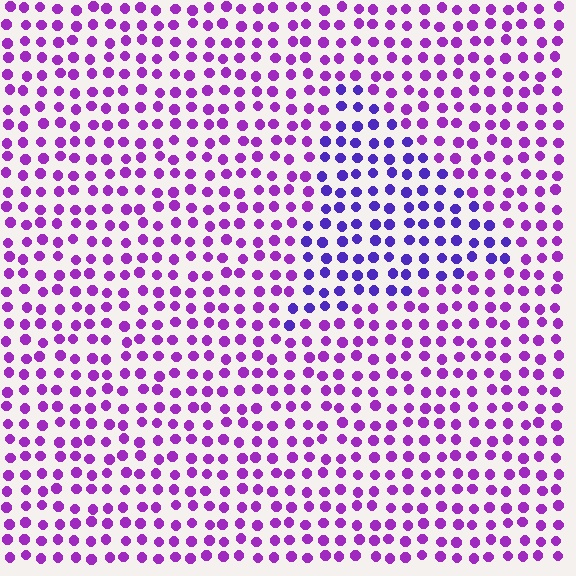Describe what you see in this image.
The image is filled with small purple elements in a uniform arrangement. A triangle-shaped region is visible where the elements are tinted to a slightly different hue, forming a subtle color boundary.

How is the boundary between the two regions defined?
The boundary is defined purely by a slight shift in hue (about 33 degrees). Spacing, size, and orientation are identical on both sides.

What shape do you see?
I see a triangle.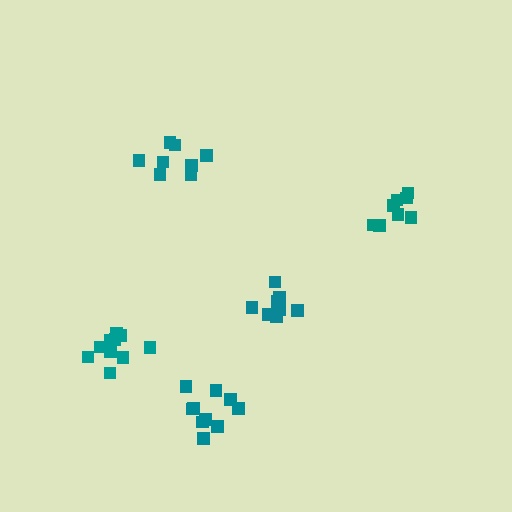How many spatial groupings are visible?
There are 5 spatial groupings.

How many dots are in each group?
Group 1: 10 dots, Group 2: 8 dots, Group 3: 8 dots, Group 4: 10 dots, Group 5: 8 dots (44 total).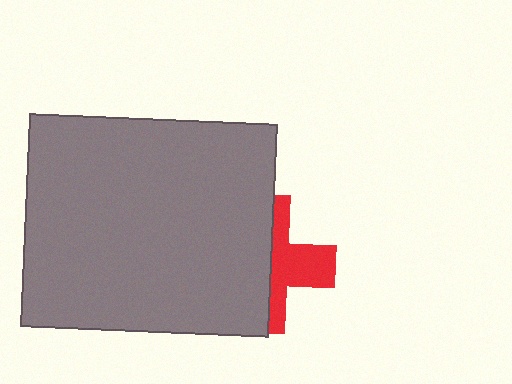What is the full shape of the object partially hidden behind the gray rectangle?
The partially hidden object is a red cross.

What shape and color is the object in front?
The object in front is a gray rectangle.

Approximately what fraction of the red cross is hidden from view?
Roughly 58% of the red cross is hidden behind the gray rectangle.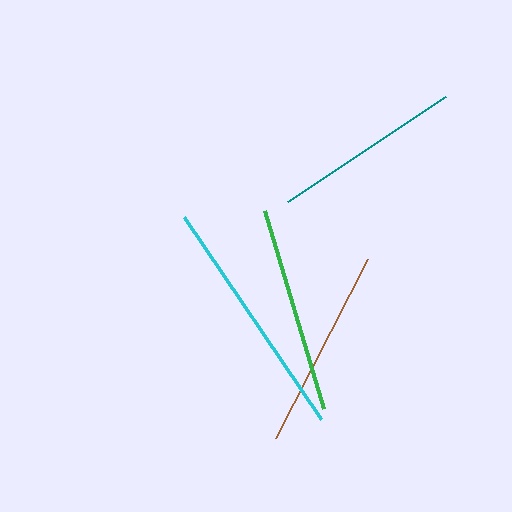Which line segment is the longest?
The cyan line is the longest at approximately 245 pixels.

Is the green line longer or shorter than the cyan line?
The cyan line is longer than the green line.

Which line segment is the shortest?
The teal line is the shortest at approximately 189 pixels.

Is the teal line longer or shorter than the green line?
The green line is longer than the teal line.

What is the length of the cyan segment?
The cyan segment is approximately 245 pixels long.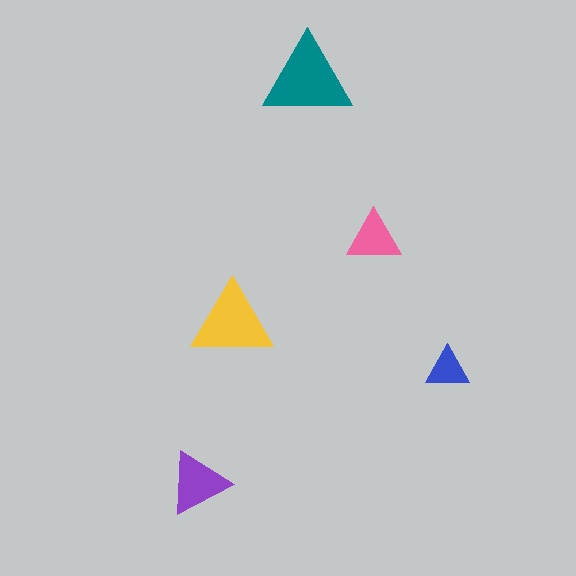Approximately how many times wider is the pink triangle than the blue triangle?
About 1.5 times wider.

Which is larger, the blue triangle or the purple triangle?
The purple one.